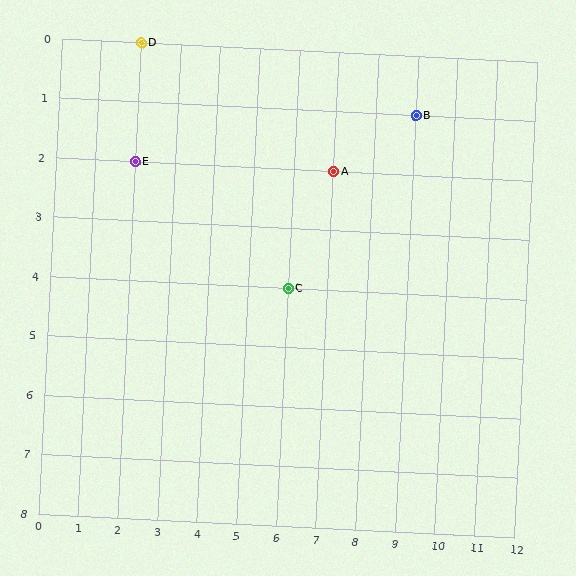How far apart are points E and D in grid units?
Points E and D are 2 rows apart.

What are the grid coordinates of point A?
Point A is at grid coordinates (7, 2).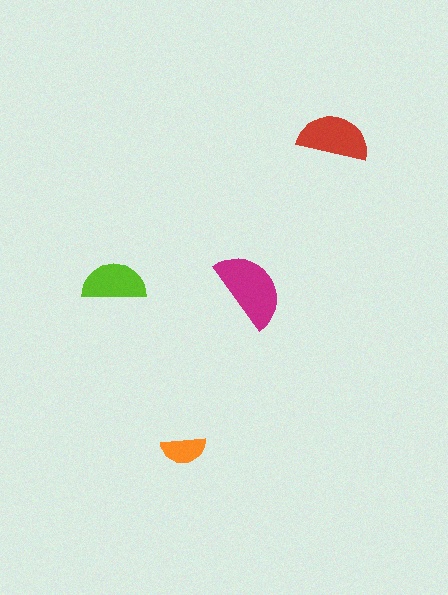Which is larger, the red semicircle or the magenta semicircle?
The magenta one.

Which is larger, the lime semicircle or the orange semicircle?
The lime one.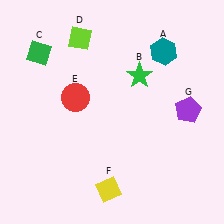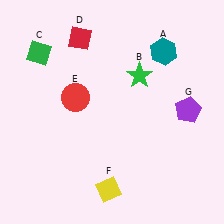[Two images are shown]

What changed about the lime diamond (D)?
In Image 1, D is lime. In Image 2, it changed to red.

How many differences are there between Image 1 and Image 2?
There is 1 difference between the two images.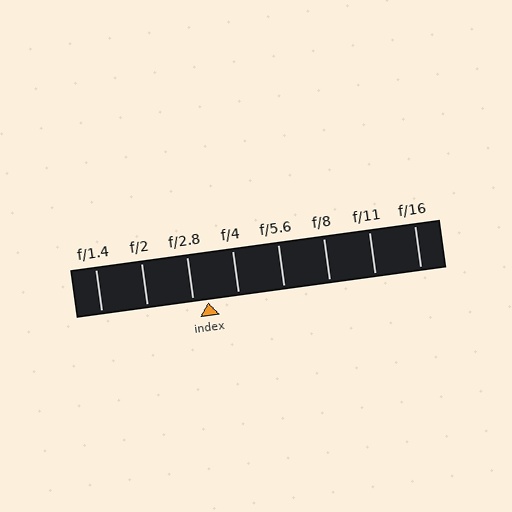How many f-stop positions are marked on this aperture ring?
There are 8 f-stop positions marked.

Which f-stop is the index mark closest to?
The index mark is closest to f/2.8.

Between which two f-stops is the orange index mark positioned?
The index mark is between f/2.8 and f/4.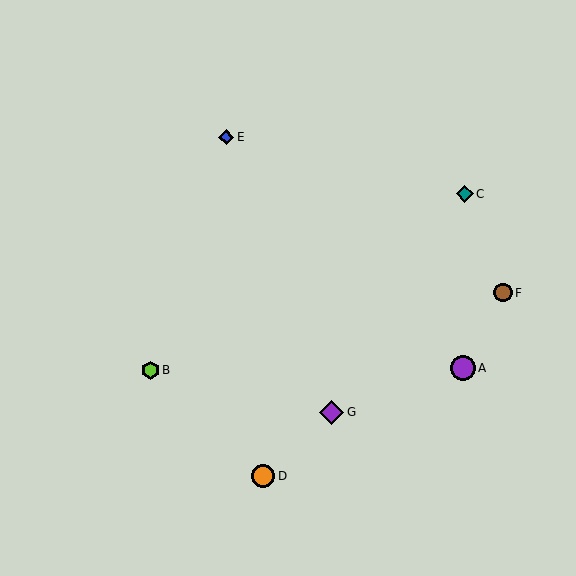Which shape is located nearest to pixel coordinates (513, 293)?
The brown circle (labeled F) at (503, 293) is nearest to that location.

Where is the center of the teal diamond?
The center of the teal diamond is at (465, 194).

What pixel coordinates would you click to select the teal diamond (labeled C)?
Click at (465, 194) to select the teal diamond C.